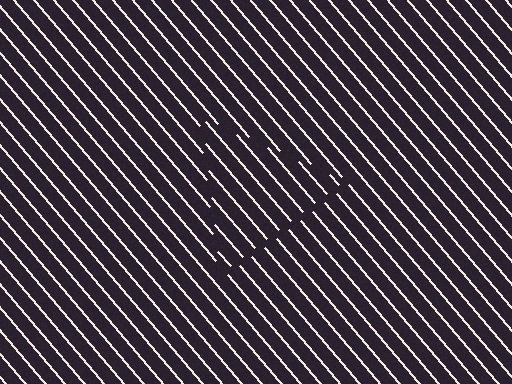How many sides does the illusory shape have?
3 sides — the line-ends trace a triangle.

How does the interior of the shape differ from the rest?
The interior of the shape contains the same grating, shifted by half a period — the contour is defined by the phase discontinuity where line-ends from the inner and outer gratings abut.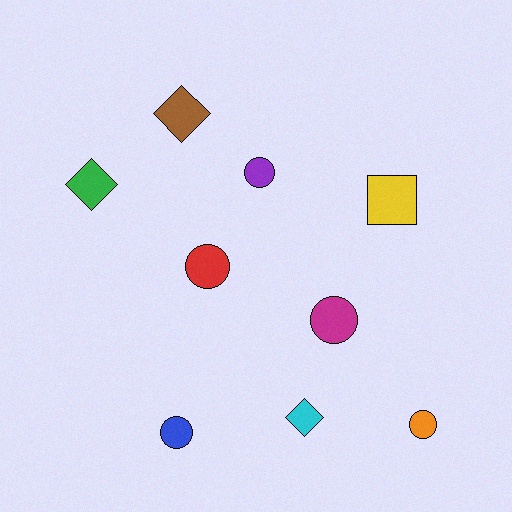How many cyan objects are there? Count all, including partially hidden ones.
There is 1 cyan object.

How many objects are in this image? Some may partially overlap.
There are 9 objects.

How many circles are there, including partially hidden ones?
There are 5 circles.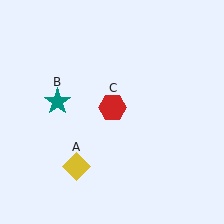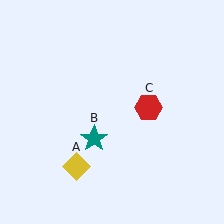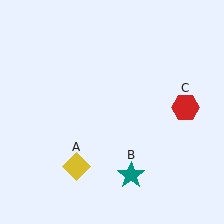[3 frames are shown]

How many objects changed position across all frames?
2 objects changed position: teal star (object B), red hexagon (object C).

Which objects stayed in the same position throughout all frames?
Yellow diamond (object A) remained stationary.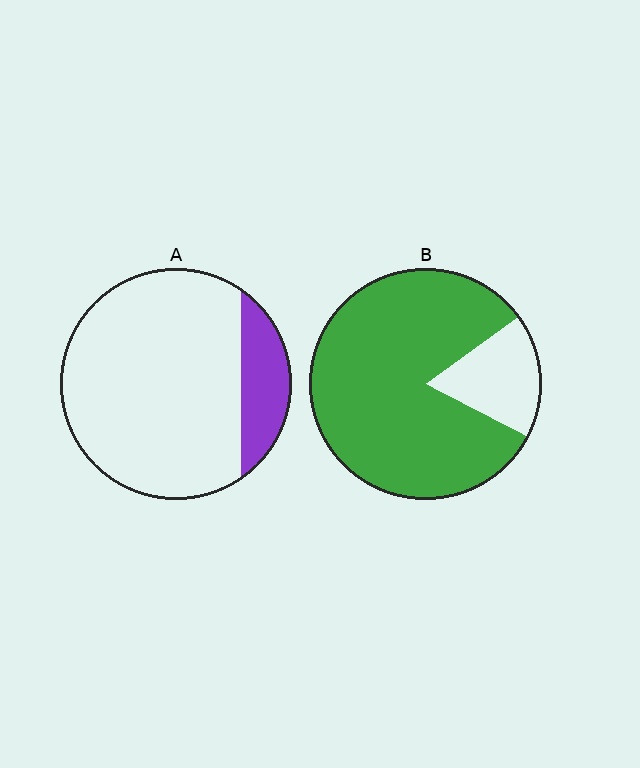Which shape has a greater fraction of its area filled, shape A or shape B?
Shape B.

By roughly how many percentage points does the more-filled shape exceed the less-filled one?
By roughly 65 percentage points (B over A).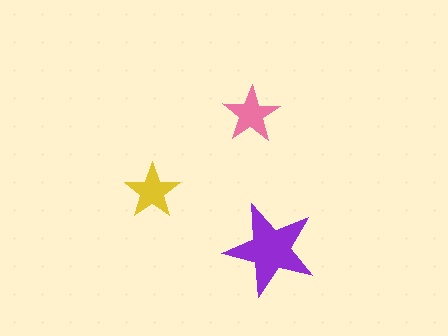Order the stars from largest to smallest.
the purple one, the pink one, the yellow one.